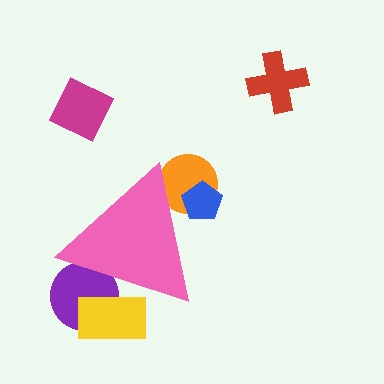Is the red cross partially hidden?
No, the red cross is fully visible.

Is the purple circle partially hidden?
Yes, the purple circle is partially hidden behind the pink triangle.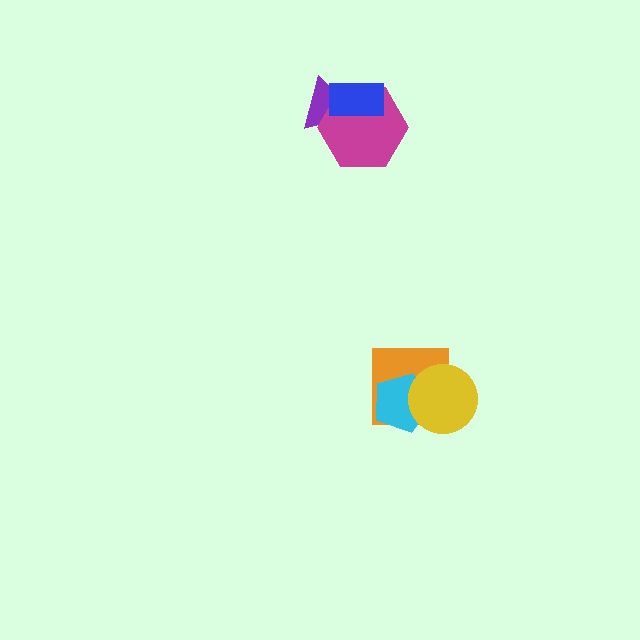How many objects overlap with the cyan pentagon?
2 objects overlap with the cyan pentagon.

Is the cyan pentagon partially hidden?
Yes, it is partially covered by another shape.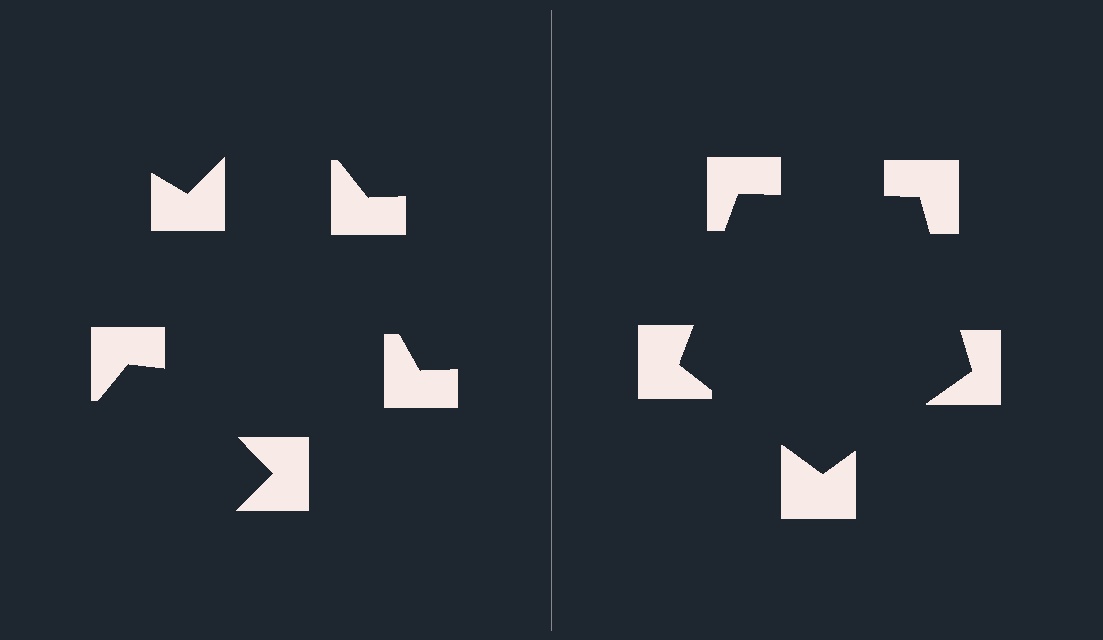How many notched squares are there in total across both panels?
10 — 5 on each side.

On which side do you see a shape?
An illusory pentagon appears on the right side. On the left side the wedge cuts are rotated, so no coherent shape forms.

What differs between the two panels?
The notched squares are positioned identically on both sides; only the wedge orientations differ. On the right they align to a pentagon; on the left they are misaligned.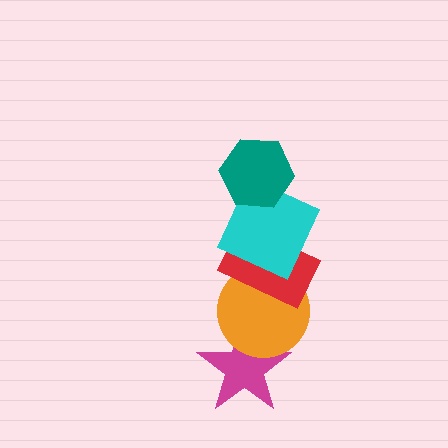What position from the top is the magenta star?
The magenta star is 5th from the top.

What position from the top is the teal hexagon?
The teal hexagon is 1st from the top.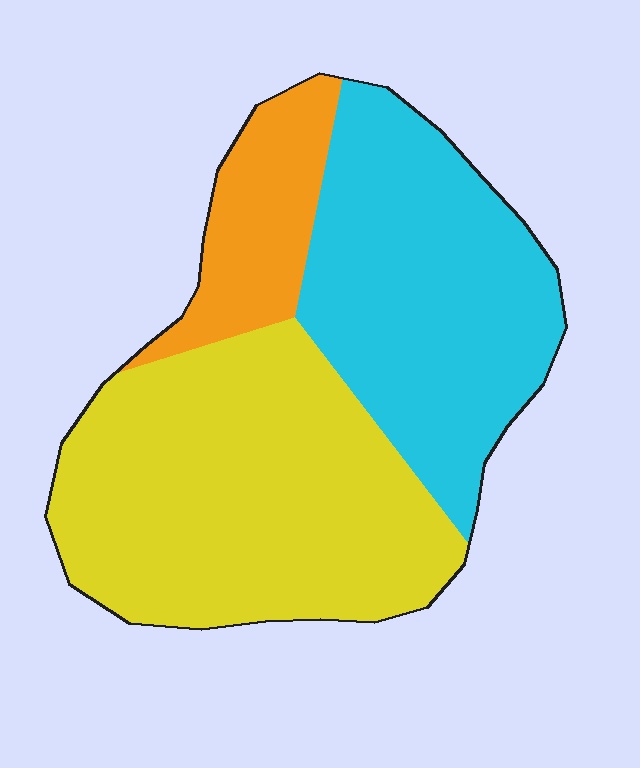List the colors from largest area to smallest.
From largest to smallest: yellow, cyan, orange.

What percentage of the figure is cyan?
Cyan covers around 35% of the figure.